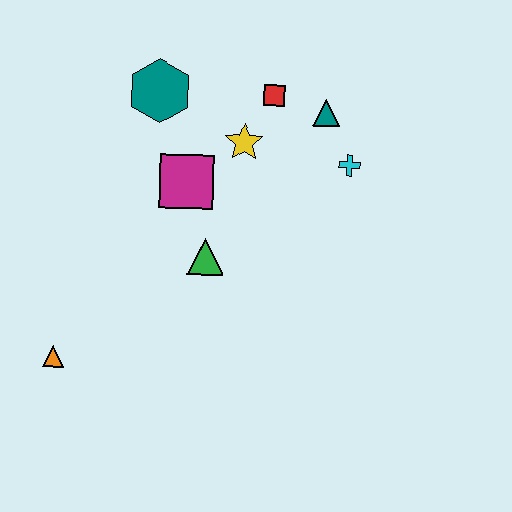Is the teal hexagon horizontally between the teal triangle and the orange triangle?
Yes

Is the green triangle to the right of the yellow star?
No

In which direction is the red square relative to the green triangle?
The red square is above the green triangle.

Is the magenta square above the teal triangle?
No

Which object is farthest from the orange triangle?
The teal triangle is farthest from the orange triangle.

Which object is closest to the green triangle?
The magenta square is closest to the green triangle.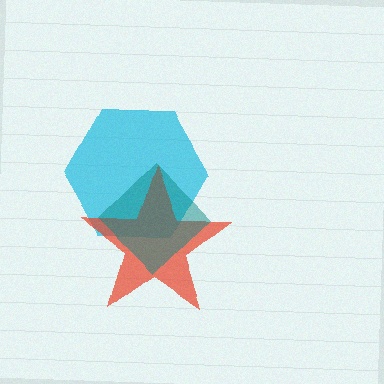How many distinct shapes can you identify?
There are 3 distinct shapes: a cyan hexagon, a red star, a teal diamond.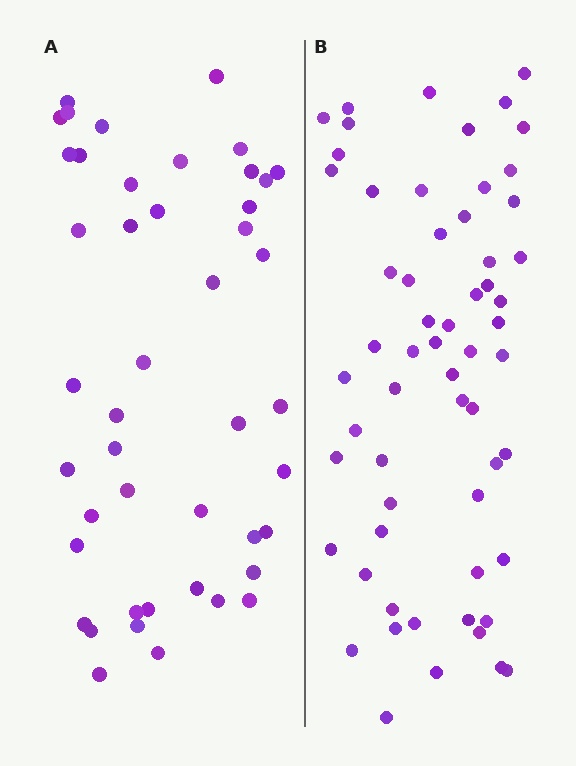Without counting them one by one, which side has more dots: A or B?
Region B (the right region) has more dots.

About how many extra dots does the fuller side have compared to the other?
Region B has approximately 15 more dots than region A.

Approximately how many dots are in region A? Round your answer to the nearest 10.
About 40 dots. (The exact count is 45, which rounds to 40.)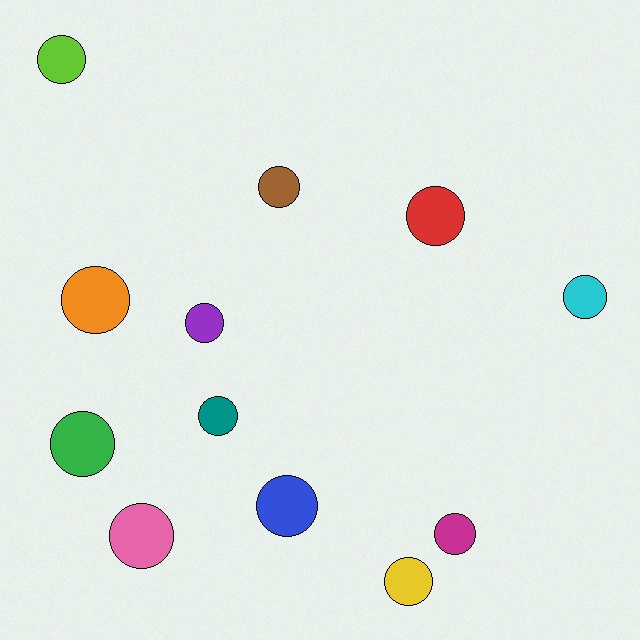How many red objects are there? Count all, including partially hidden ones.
There is 1 red object.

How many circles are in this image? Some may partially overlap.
There are 12 circles.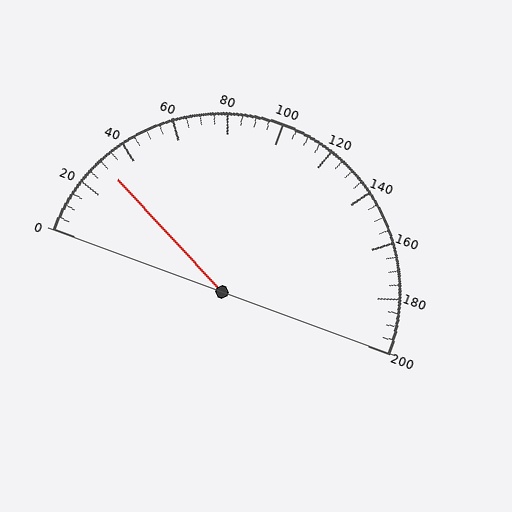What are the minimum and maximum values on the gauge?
The gauge ranges from 0 to 200.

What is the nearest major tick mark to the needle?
The nearest major tick mark is 40.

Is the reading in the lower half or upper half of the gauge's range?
The reading is in the lower half of the range (0 to 200).